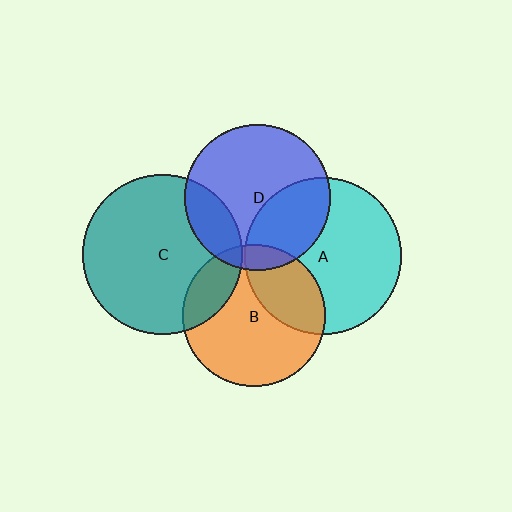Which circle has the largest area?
Circle C (teal).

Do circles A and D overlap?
Yes.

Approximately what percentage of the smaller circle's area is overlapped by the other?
Approximately 35%.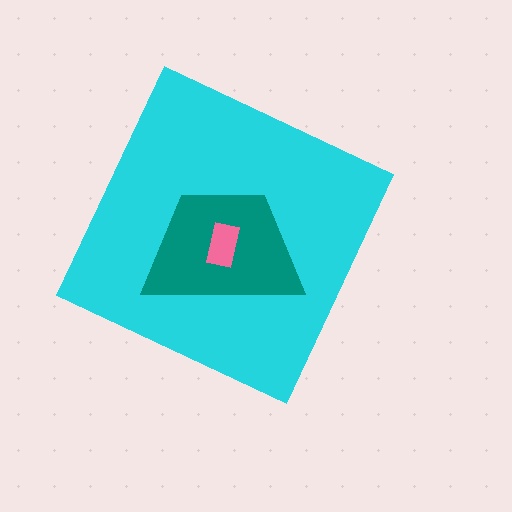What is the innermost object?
The pink rectangle.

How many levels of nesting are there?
3.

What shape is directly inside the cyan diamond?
The teal trapezoid.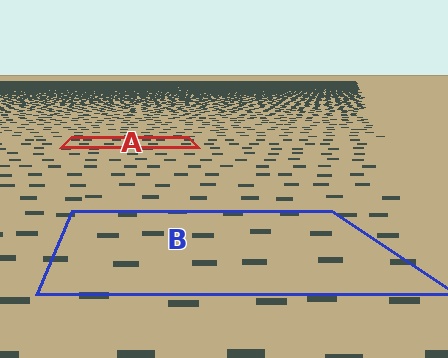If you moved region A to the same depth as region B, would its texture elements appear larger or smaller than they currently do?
They would appear larger. At a closer depth, the same texture elements are projected at a bigger on-screen size.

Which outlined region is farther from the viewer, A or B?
Region A is farther from the viewer — the texture elements inside it appear smaller and more densely packed.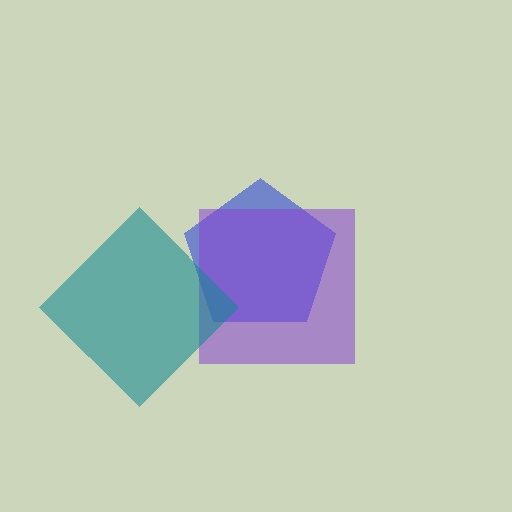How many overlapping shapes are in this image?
There are 3 overlapping shapes in the image.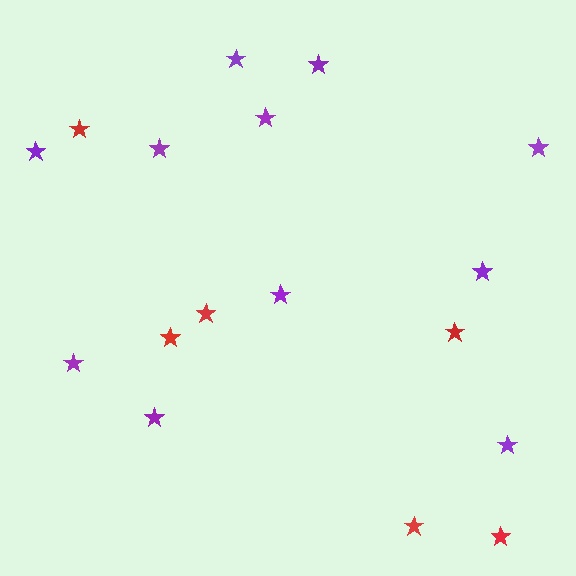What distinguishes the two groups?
There are 2 groups: one group of red stars (6) and one group of purple stars (11).